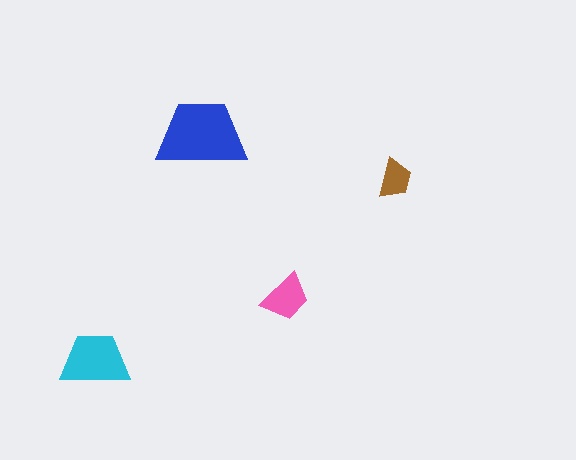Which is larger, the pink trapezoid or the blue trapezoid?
The blue one.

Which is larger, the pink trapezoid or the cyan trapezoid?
The cyan one.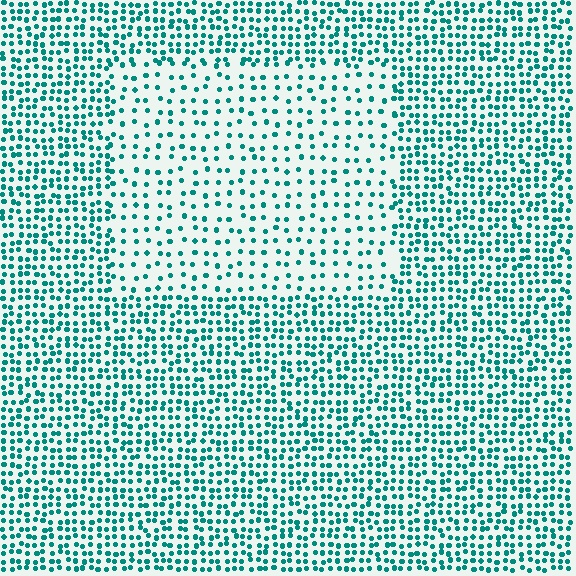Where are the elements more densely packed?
The elements are more densely packed outside the rectangle boundary.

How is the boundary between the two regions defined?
The boundary is defined by a change in element density (approximately 2.2x ratio). All elements are the same color, size, and shape.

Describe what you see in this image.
The image contains small teal elements arranged at two different densities. A rectangle-shaped region is visible where the elements are less densely packed than the surrounding area.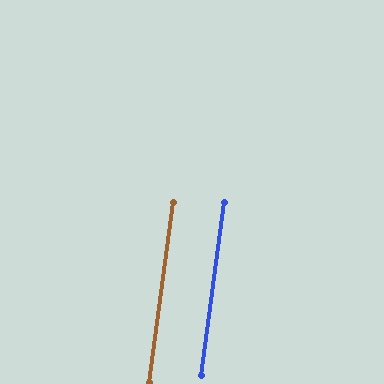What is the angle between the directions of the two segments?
Approximately 0 degrees.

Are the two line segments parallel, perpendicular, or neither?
Parallel — their directions differ by only 0.2°.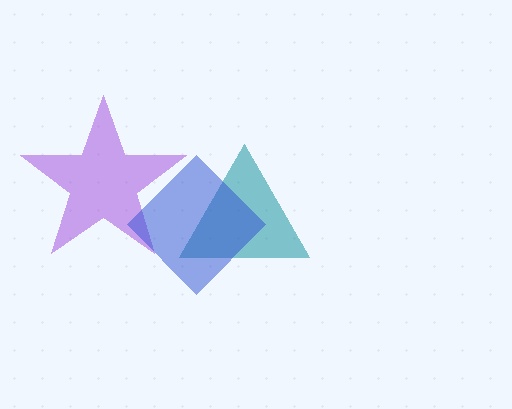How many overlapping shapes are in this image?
There are 3 overlapping shapes in the image.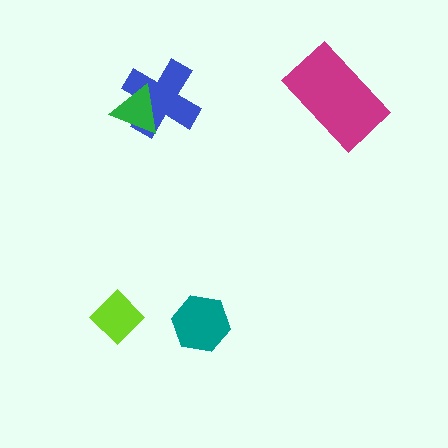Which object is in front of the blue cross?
The green triangle is in front of the blue cross.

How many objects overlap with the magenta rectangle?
0 objects overlap with the magenta rectangle.